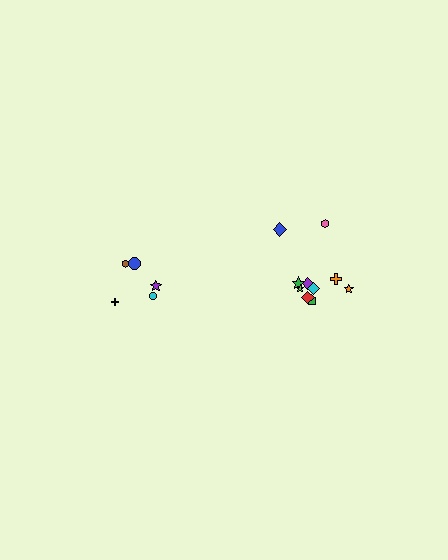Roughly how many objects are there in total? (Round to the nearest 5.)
Roughly 15 objects in total.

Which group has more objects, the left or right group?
The right group.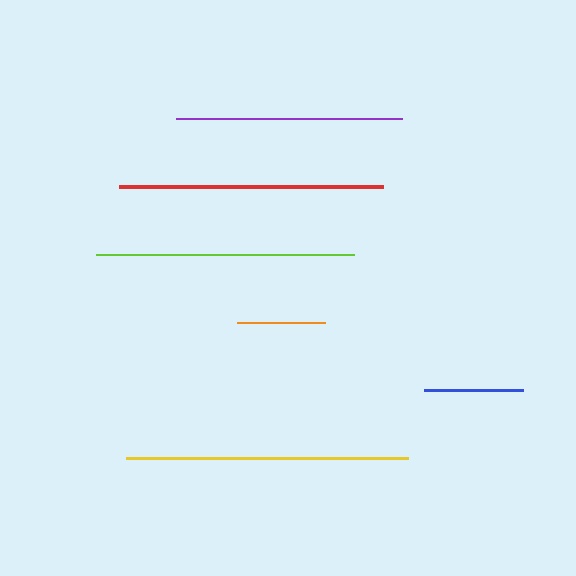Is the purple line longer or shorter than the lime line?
The lime line is longer than the purple line.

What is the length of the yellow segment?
The yellow segment is approximately 282 pixels long.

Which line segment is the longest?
The yellow line is the longest at approximately 282 pixels.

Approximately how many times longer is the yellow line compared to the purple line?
The yellow line is approximately 1.2 times the length of the purple line.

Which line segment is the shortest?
The orange line is the shortest at approximately 88 pixels.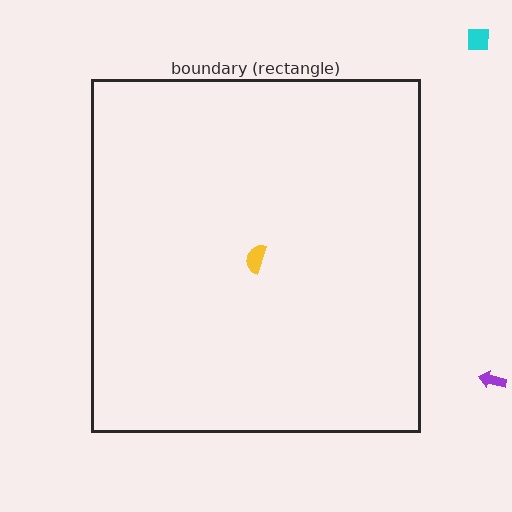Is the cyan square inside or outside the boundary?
Outside.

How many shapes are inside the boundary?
1 inside, 2 outside.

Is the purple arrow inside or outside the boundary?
Outside.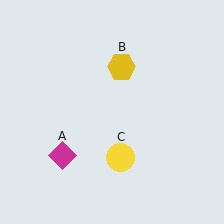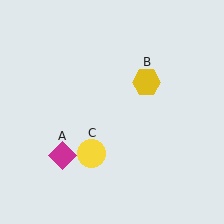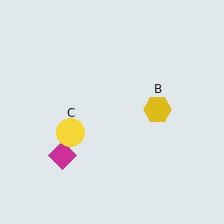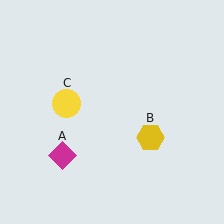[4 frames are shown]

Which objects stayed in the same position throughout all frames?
Magenta diamond (object A) remained stationary.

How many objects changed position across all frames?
2 objects changed position: yellow hexagon (object B), yellow circle (object C).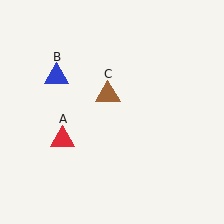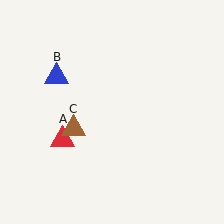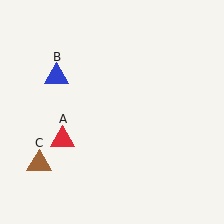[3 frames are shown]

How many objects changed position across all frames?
1 object changed position: brown triangle (object C).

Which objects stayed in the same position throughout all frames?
Red triangle (object A) and blue triangle (object B) remained stationary.